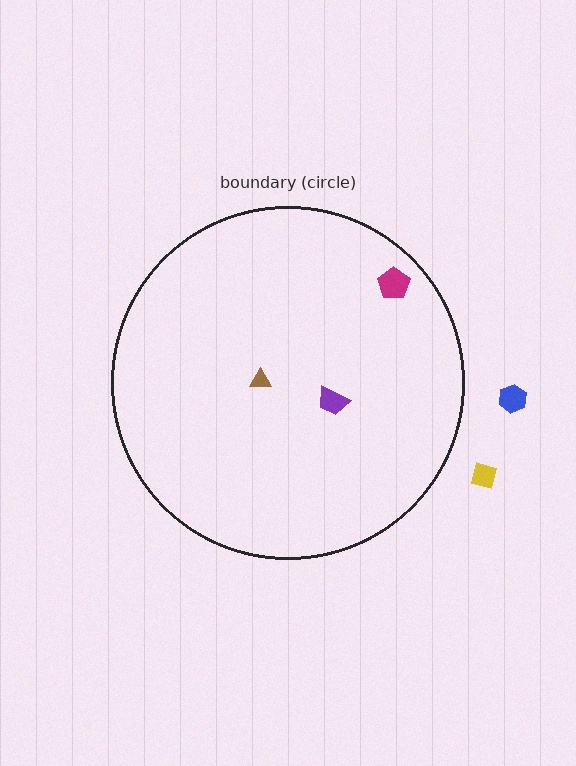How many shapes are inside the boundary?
3 inside, 2 outside.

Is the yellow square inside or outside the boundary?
Outside.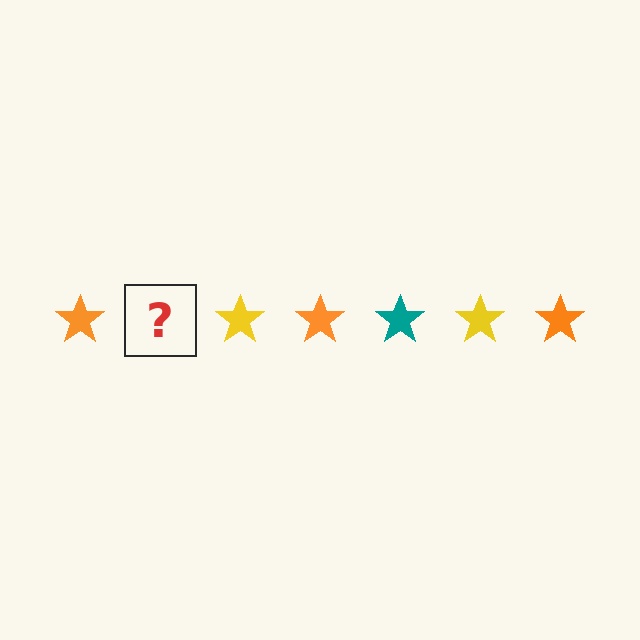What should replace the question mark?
The question mark should be replaced with a teal star.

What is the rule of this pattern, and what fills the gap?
The rule is that the pattern cycles through orange, teal, yellow stars. The gap should be filled with a teal star.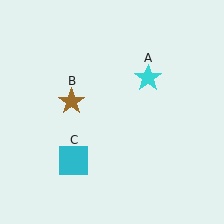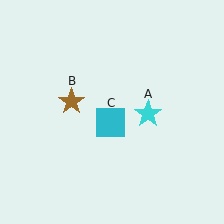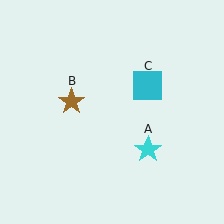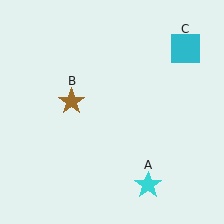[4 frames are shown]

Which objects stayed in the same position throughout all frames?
Brown star (object B) remained stationary.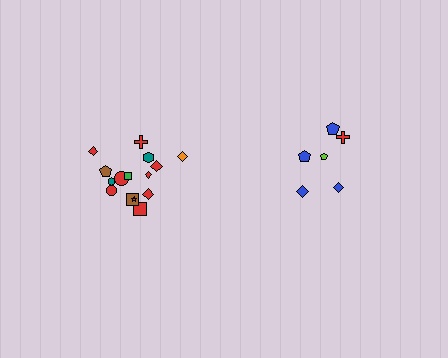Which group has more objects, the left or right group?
The left group.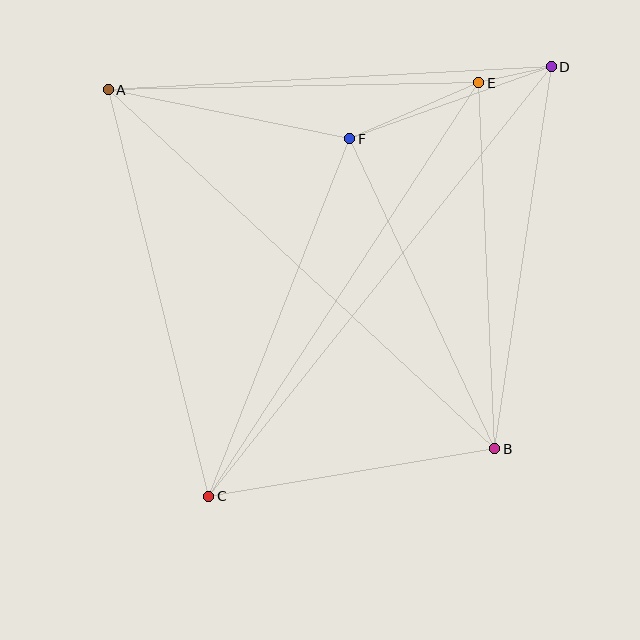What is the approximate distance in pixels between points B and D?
The distance between B and D is approximately 386 pixels.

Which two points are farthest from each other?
Points C and D are farthest from each other.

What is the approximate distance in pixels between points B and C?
The distance between B and C is approximately 290 pixels.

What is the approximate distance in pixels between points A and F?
The distance between A and F is approximately 247 pixels.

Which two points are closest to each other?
Points D and E are closest to each other.